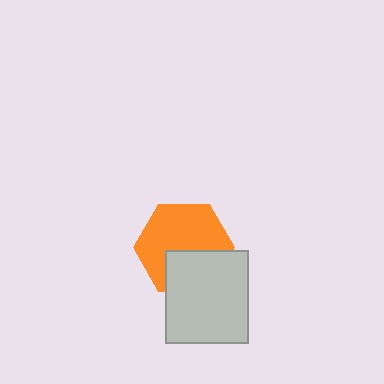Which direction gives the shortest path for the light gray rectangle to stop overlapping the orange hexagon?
Moving down gives the shortest separation.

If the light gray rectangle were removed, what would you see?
You would see the complete orange hexagon.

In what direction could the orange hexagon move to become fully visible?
The orange hexagon could move up. That would shift it out from behind the light gray rectangle entirely.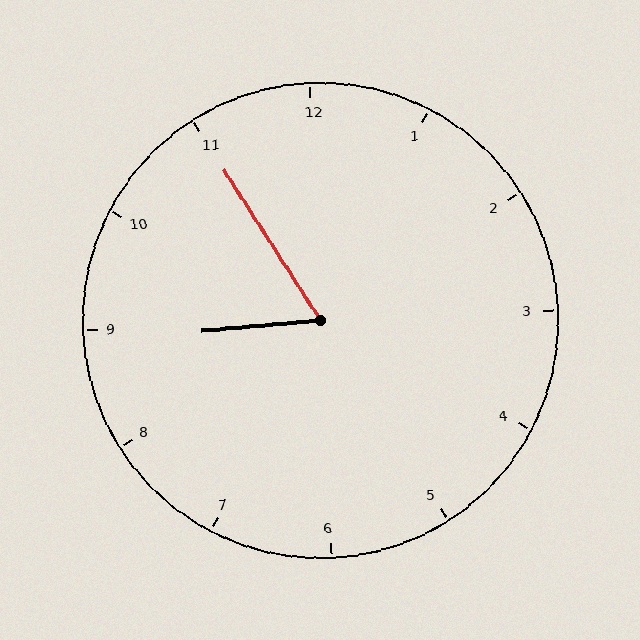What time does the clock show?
8:55.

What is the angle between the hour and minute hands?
Approximately 62 degrees.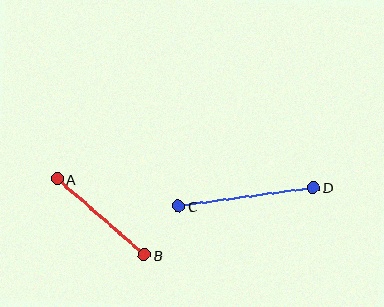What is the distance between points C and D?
The distance is approximately 136 pixels.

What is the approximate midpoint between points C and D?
The midpoint is at approximately (246, 197) pixels.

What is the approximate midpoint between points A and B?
The midpoint is at approximately (101, 217) pixels.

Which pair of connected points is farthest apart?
Points C and D are farthest apart.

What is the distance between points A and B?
The distance is approximately 116 pixels.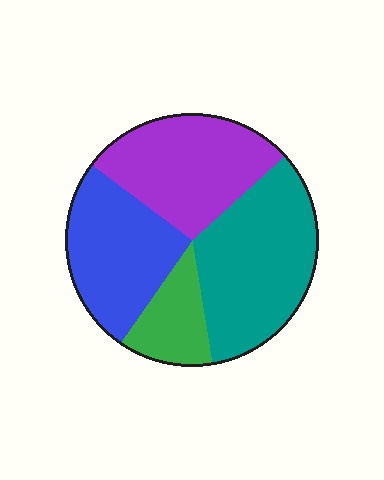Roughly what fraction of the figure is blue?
Blue covers around 25% of the figure.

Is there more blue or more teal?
Teal.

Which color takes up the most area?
Teal, at roughly 35%.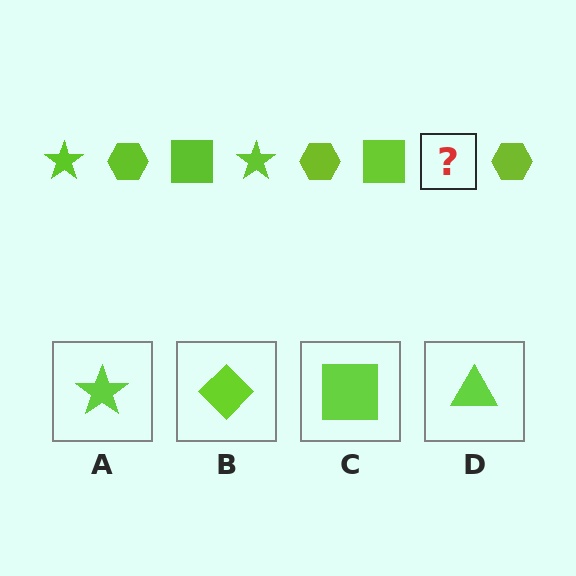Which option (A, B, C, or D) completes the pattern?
A.